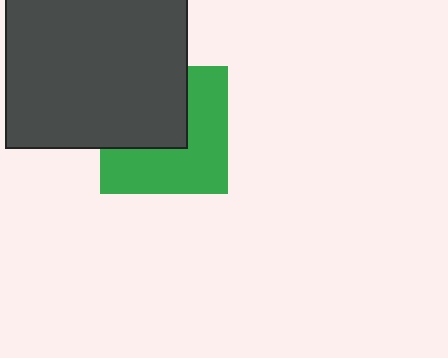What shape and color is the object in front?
The object in front is a dark gray square.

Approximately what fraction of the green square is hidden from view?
Roughly 45% of the green square is hidden behind the dark gray square.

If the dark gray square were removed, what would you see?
You would see the complete green square.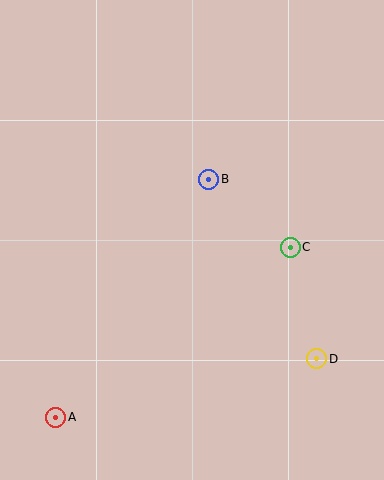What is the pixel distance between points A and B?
The distance between A and B is 282 pixels.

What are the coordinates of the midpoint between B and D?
The midpoint between B and D is at (263, 269).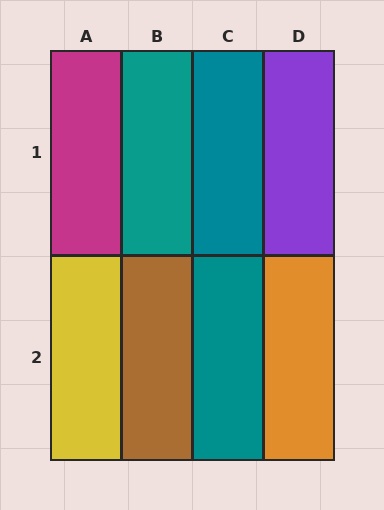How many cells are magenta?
1 cell is magenta.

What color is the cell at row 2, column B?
Brown.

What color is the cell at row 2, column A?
Yellow.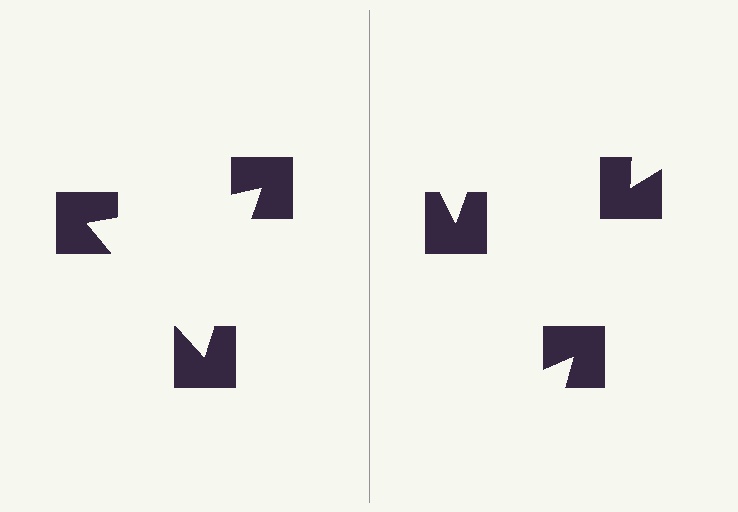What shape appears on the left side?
An illusory triangle.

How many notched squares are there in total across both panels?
6 — 3 on each side.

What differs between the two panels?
The notched squares are positioned identically on both sides; only the wedge orientations differ. On the left they align to a triangle; on the right they are misaligned.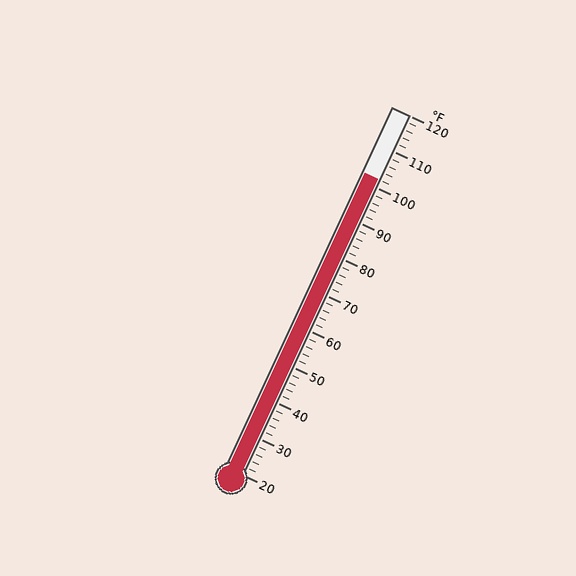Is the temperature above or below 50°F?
The temperature is above 50°F.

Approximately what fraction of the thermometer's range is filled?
The thermometer is filled to approximately 80% of its range.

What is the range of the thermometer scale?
The thermometer scale ranges from 20°F to 120°F.